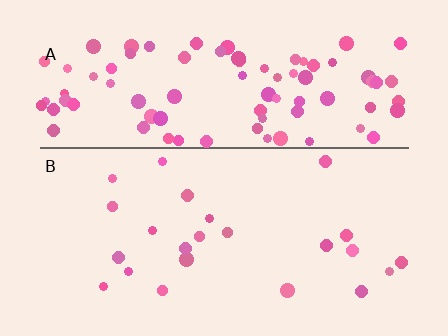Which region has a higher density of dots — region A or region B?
A (the top).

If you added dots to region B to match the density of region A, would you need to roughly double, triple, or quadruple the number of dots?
Approximately quadruple.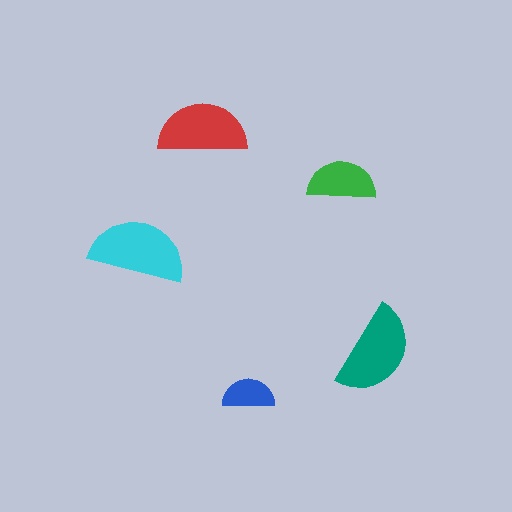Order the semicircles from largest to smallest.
the cyan one, the teal one, the red one, the green one, the blue one.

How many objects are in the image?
There are 5 objects in the image.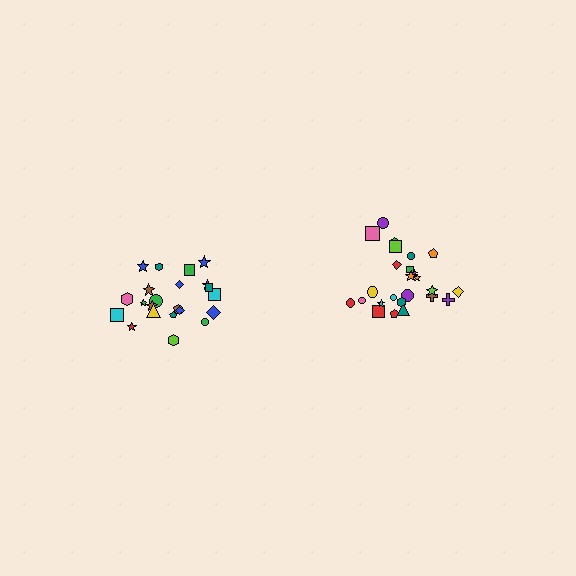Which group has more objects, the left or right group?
The right group.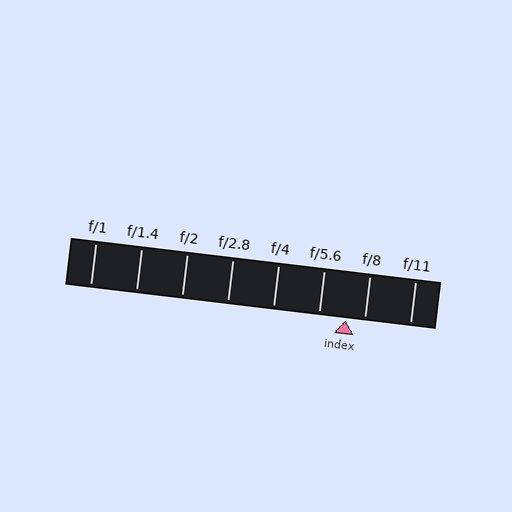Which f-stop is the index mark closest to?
The index mark is closest to f/8.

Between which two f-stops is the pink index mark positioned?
The index mark is between f/5.6 and f/8.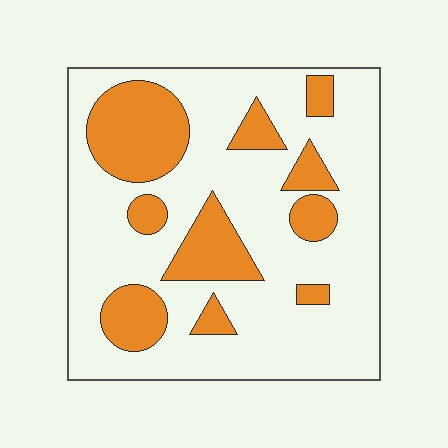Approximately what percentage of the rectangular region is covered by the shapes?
Approximately 25%.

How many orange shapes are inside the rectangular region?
10.